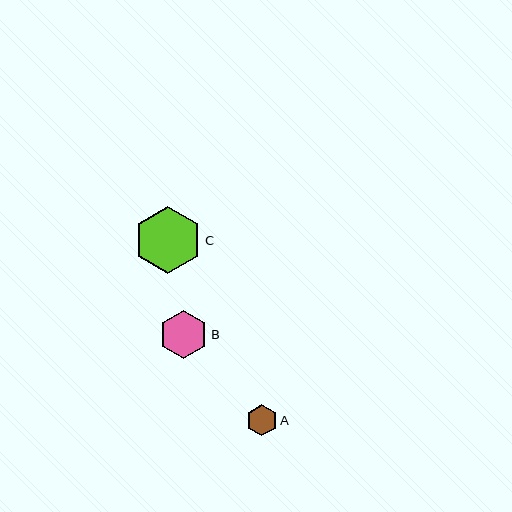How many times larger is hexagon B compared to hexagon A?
Hexagon B is approximately 1.6 times the size of hexagon A.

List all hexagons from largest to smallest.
From largest to smallest: C, B, A.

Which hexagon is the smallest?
Hexagon A is the smallest with a size of approximately 31 pixels.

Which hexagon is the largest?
Hexagon C is the largest with a size of approximately 67 pixels.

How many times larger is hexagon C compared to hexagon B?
Hexagon C is approximately 1.4 times the size of hexagon B.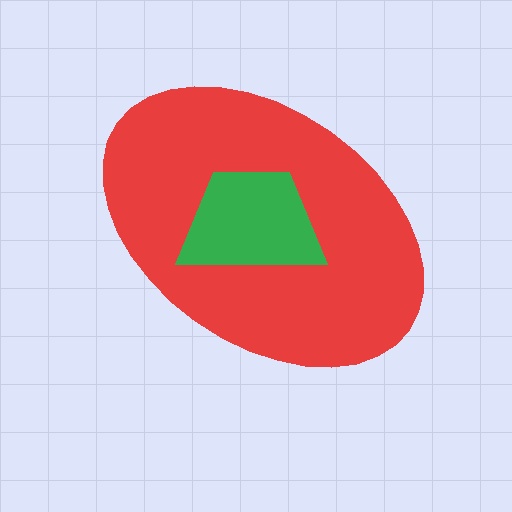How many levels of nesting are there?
2.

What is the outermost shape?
The red ellipse.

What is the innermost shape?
The green trapezoid.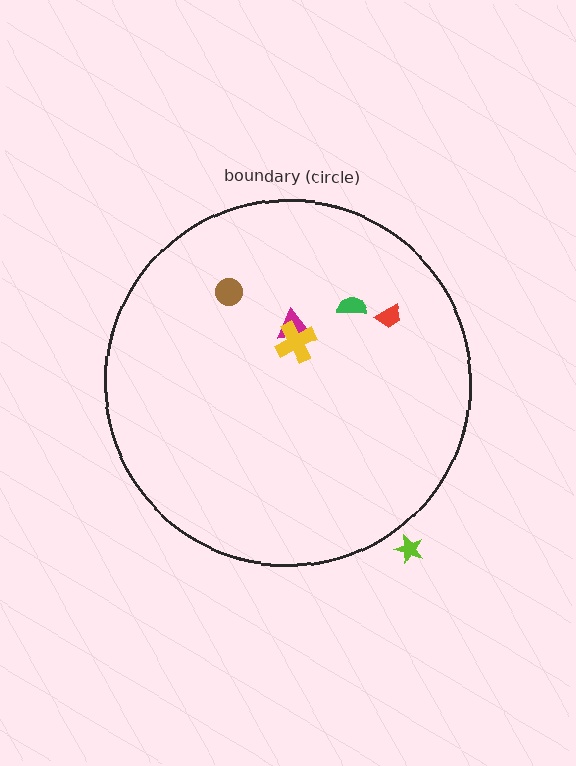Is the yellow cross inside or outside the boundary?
Inside.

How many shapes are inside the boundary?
5 inside, 1 outside.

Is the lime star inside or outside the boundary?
Outside.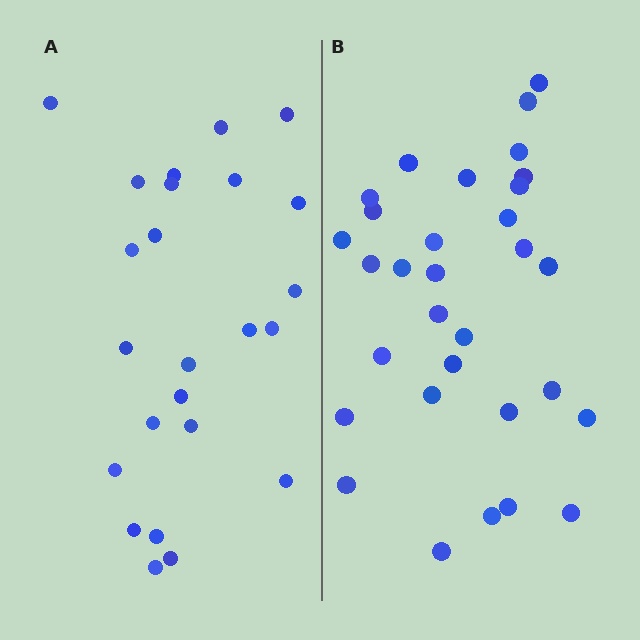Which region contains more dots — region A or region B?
Region B (the right region) has more dots.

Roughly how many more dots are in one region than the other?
Region B has roughly 8 or so more dots than region A.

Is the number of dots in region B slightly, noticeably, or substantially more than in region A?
Region B has noticeably more, but not dramatically so. The ratio is roughly 1.3 to 1.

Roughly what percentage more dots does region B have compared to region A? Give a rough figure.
About 30% more.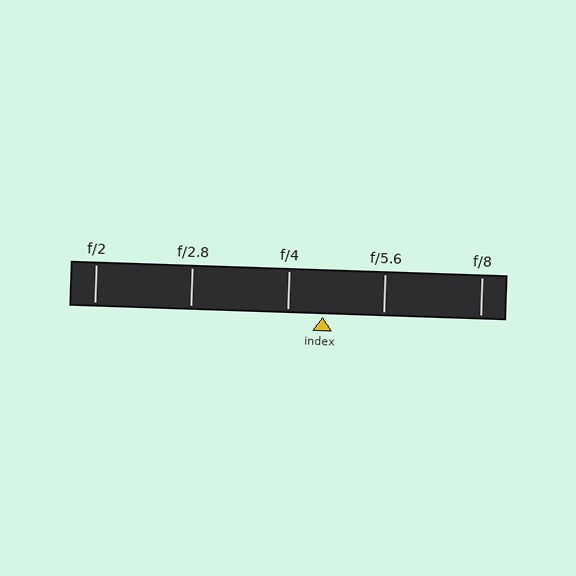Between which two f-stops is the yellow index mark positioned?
The index mark is between f/4 and f/5.6.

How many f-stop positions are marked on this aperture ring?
There are 5 f-stop positions marked.